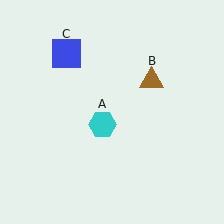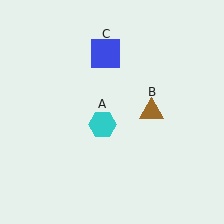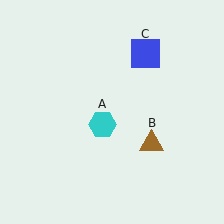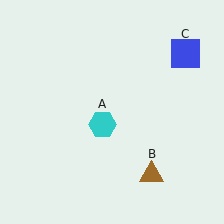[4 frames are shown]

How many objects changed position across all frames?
2 objects changed position: brown triangle (object B), blue square (object C).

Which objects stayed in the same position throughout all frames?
Cyan hexagon (object A) remained stationary.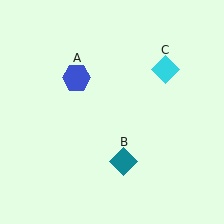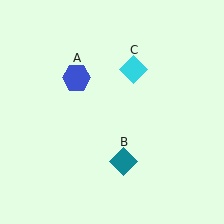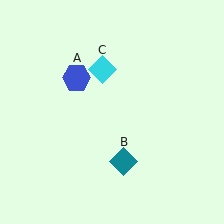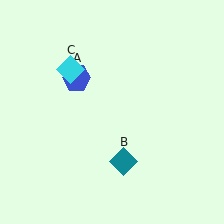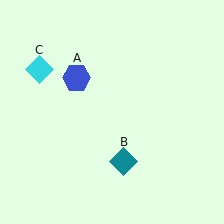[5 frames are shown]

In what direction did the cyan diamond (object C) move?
The cyan diamond (object C) moved left.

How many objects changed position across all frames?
1 object changed position: cyan diamond (object C).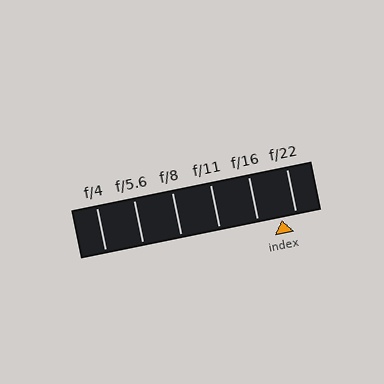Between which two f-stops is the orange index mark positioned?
The index mark is between f/16 and f/22.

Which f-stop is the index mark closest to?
The index mark is closest to f/22.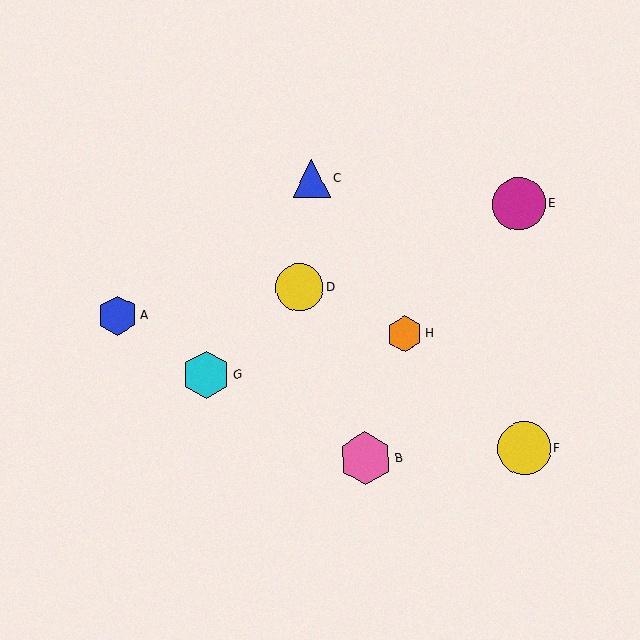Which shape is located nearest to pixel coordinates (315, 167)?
The blue triangle (labeled C) at (311, 179) is nearest to that location.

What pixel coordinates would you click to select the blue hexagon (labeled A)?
Click at (117, 315) to select the blue hexagon A.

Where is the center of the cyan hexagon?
The center of the cyan hexagon is at (206, 375).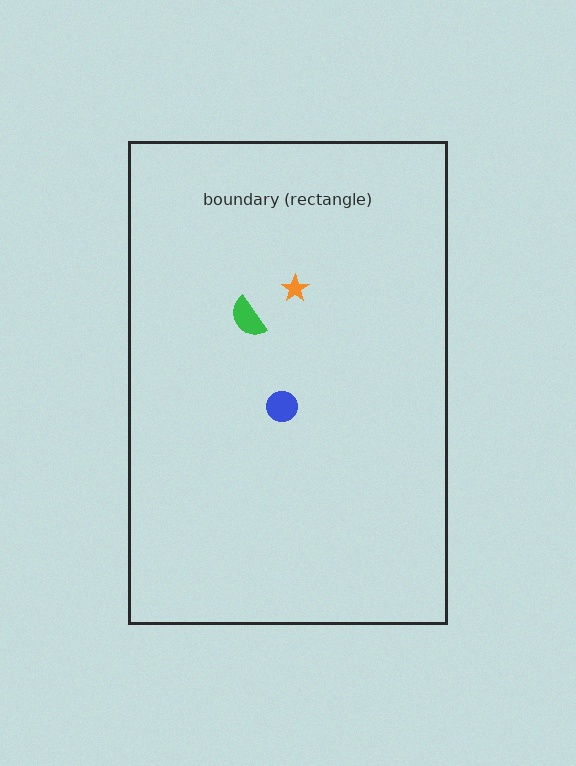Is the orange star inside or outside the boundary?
Inside.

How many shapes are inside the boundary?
3 inside, 0 outside.